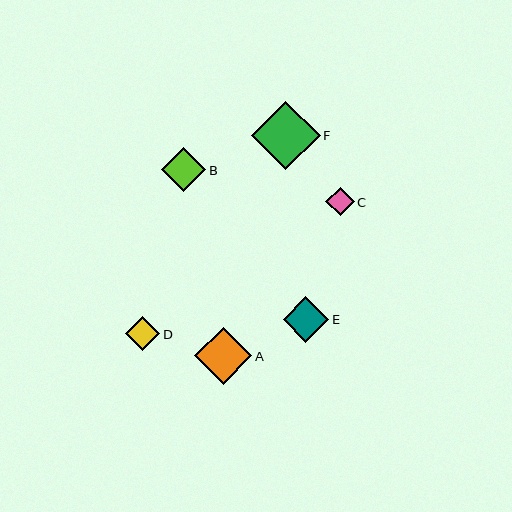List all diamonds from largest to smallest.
From largest to smallest: F, A, E, B, D, C.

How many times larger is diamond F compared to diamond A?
Diamond F is approximately 1.2 times the size of diamond A.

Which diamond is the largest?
Diamond F is the largest with a size of approximately 69 pixels.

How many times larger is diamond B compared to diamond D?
Diamond B is approximately 1.3 times the size of diamond D.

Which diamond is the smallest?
Diamond C is the smallest with a size of approximately 28 pixels.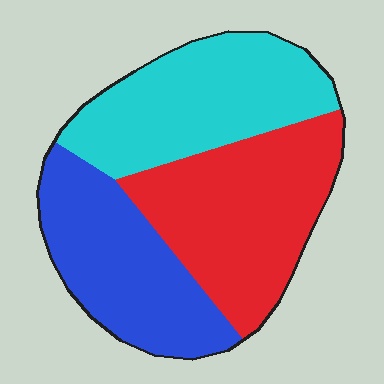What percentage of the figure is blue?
Blue covers about 30% of the figure.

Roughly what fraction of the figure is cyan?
Cyan takes up about one third (1/3) of the figure.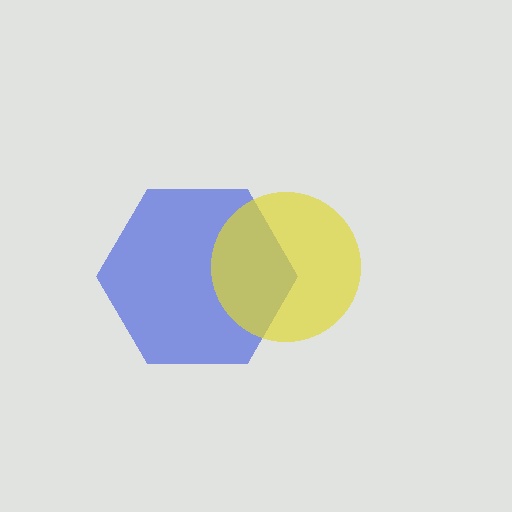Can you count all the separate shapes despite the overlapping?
Yes, there are 2 separate shapes.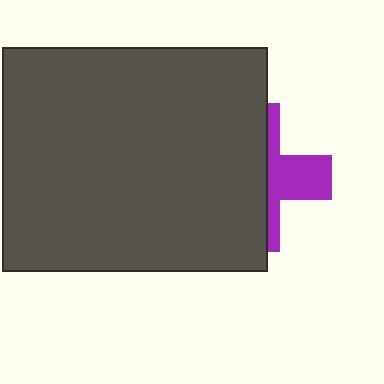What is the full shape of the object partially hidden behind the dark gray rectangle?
The partially hidden object is a purple cross.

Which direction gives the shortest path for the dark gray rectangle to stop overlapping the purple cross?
Moving left gives the shortest separation.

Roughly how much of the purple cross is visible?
A small part of it is visible (roughly 37%).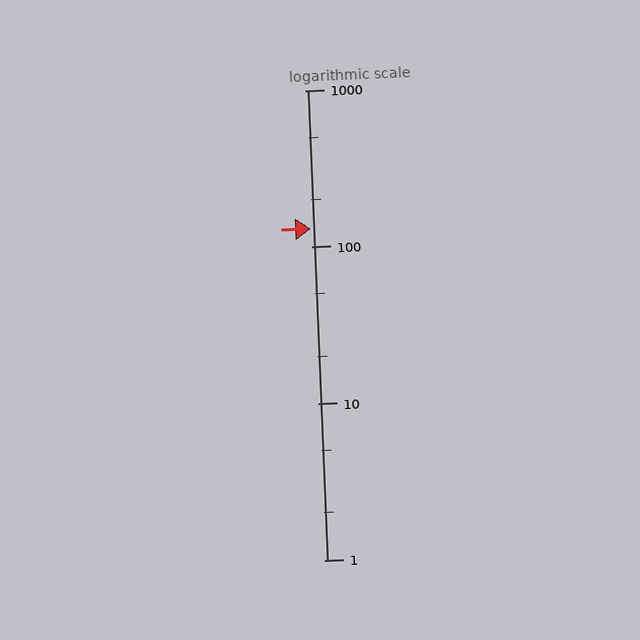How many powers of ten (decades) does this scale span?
The scale spans 3 decades, from 1 to 1000.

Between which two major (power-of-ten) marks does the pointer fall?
The pointer is between 100 and 1000.